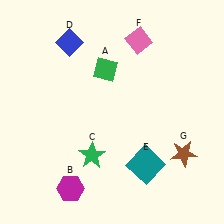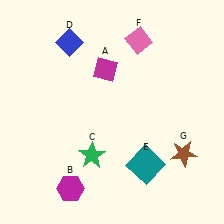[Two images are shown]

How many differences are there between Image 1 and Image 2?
There is 1 difference between the two images.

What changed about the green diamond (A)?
In Image 1, A is green. In Image 2, it changed to magenta.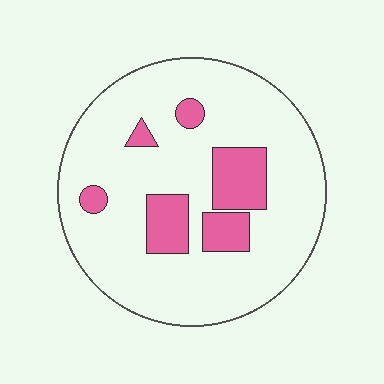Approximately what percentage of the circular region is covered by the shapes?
Approximately 15%.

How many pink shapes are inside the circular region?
6.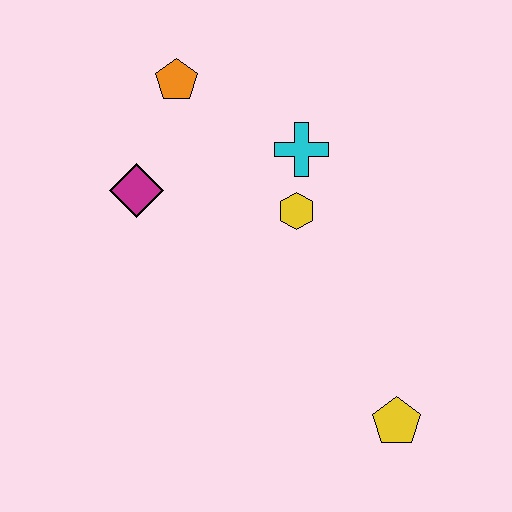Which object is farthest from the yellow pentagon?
The orange pentagon is farthest from the yellow pentagon.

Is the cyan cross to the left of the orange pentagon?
No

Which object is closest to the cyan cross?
The yellow hexagon is closest to the cyan cross.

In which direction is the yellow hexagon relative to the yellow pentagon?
The yellow hexagon is above the yellow pentagon.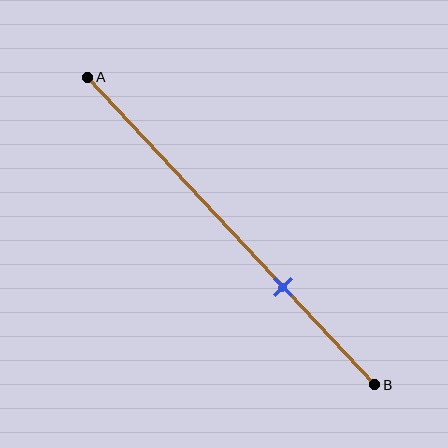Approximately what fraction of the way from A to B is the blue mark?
The blue mark is approximately 70% of the way from A to B.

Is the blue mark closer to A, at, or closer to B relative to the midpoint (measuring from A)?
The blue mark is closer to point B than the midpoint of segment AB.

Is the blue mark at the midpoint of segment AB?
No, the mark is at about 70% from A, not at the 50% midpoint.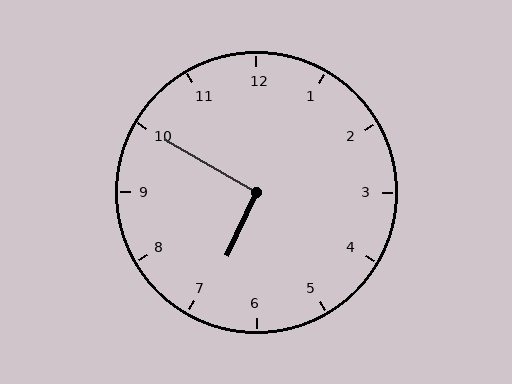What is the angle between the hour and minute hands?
Approximately 95 degrees.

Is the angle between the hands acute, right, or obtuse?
It is right.